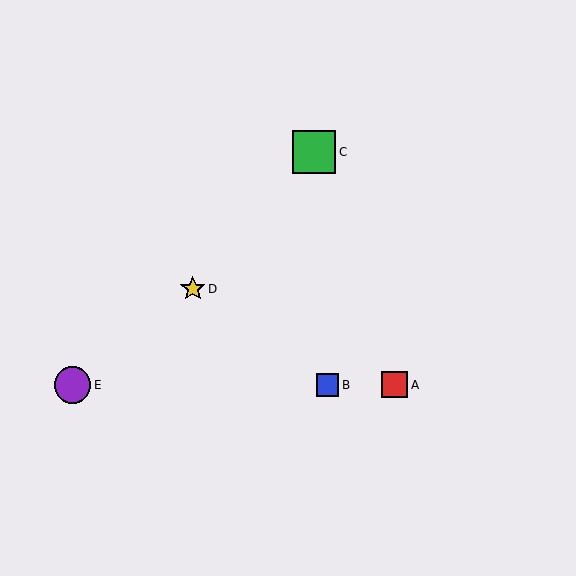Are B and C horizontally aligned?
No, B is at y≈385 and C is at y≈152.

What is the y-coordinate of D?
Object D is at y≈289.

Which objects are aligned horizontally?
Objects A, B, E are aligned horizontally.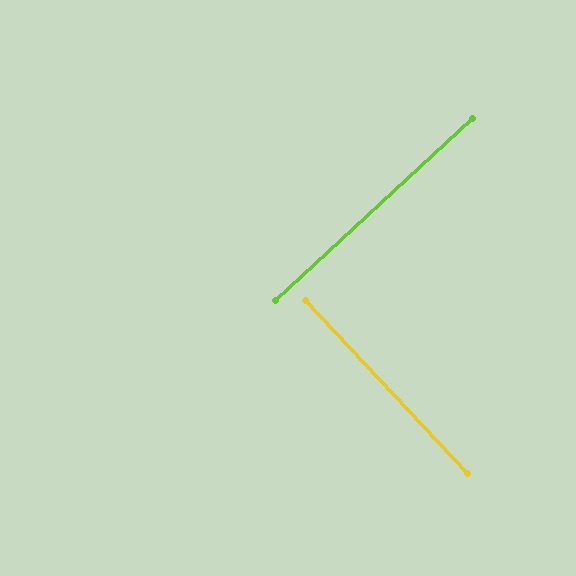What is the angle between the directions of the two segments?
Approximately 90 degrees.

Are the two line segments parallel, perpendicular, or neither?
Perpendicular — they meet at approximately 90°.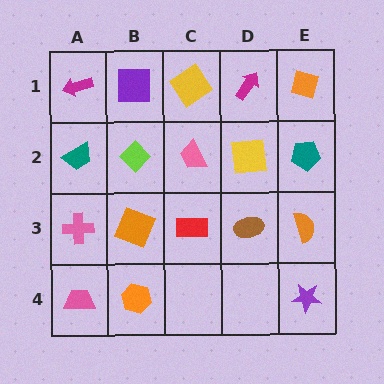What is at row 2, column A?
A teal trapezoid.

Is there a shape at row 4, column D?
No, that cell is empty.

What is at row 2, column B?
A lime diamond.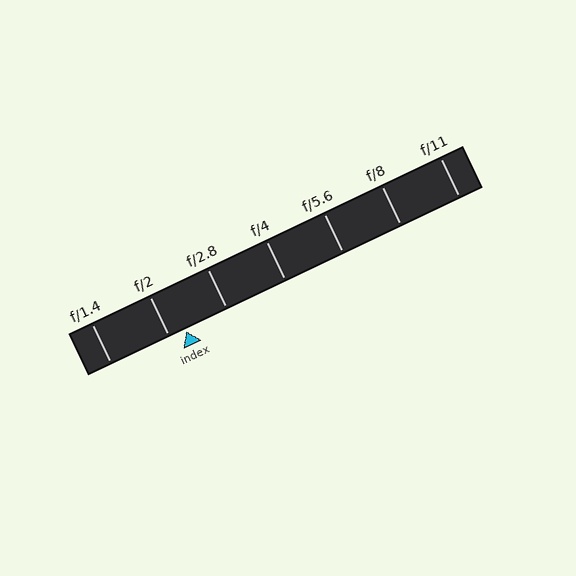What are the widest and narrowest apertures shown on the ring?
The widest aperture shown is f/1.4 and the narrowest is f/11.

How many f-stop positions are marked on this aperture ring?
There are 7 f-stop positions marked.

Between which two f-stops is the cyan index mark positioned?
The index mark is between f/2 and f/2.8.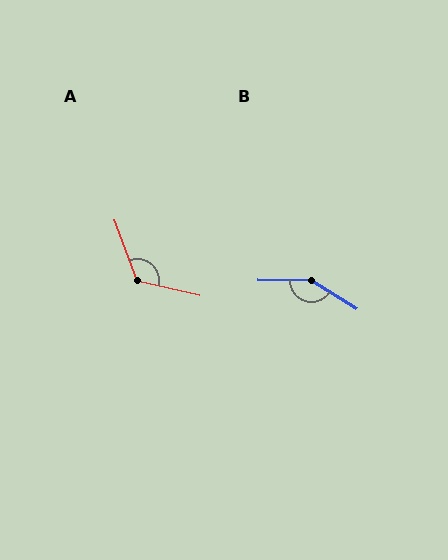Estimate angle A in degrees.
Approximately 123 degrees.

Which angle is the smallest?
A, at approximately 123 degrees.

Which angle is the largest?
B, at approximately 148 degrees.